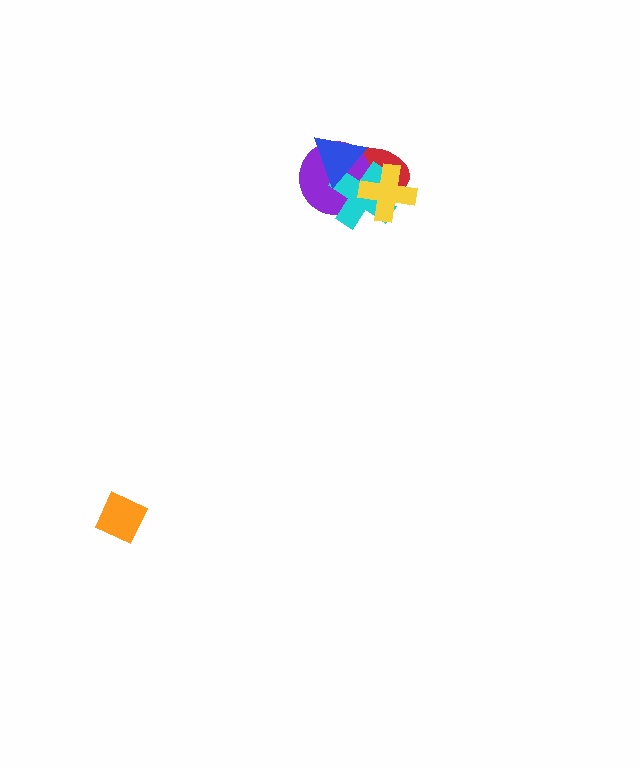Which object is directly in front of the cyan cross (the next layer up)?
The yellow cross is directly in front of the cyan cross.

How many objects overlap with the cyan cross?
4 objects overlap with the cyan cross.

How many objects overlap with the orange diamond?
0 objects overlap with the orange diamond.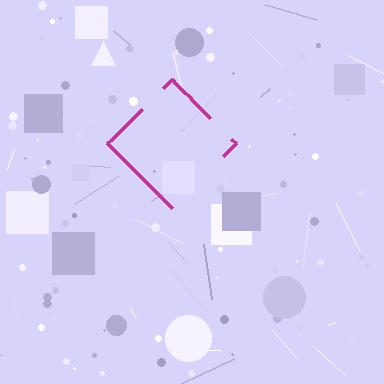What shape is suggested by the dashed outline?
The dashed outline suggests a diamond.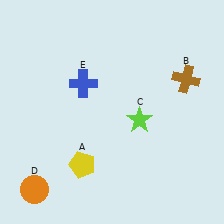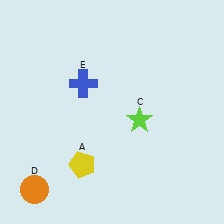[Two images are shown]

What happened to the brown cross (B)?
The brown cross (B) was removed in Image 2. It was in the top-right area of Image 1.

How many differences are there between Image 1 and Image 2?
There is 1 difference between the two images.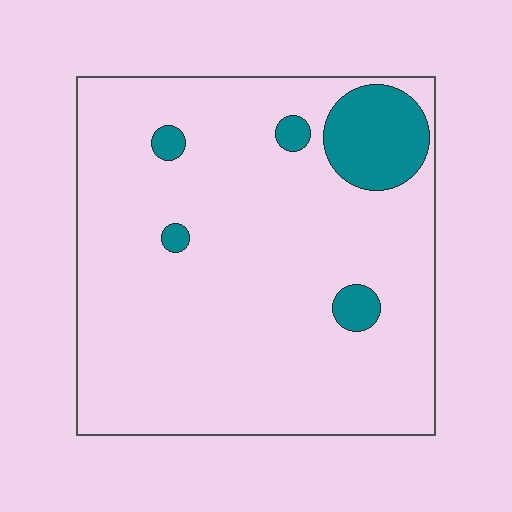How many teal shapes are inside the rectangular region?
5.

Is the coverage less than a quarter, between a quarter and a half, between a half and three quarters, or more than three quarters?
Less than a quarter.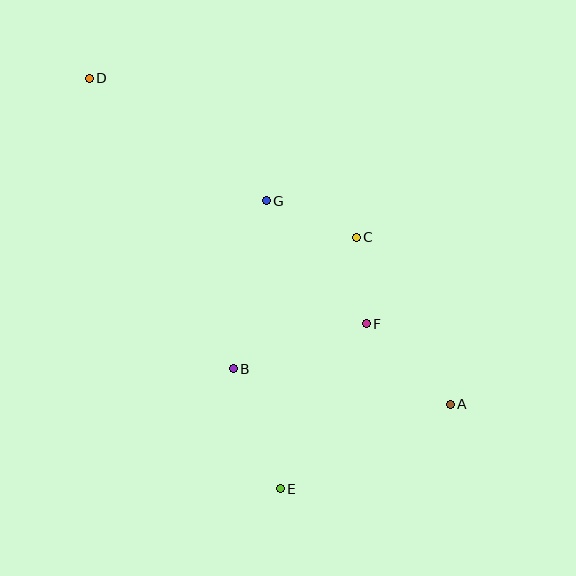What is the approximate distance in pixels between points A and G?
The distance between A and G is approximately 274 pixels.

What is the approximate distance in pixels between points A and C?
The distance between A and C is approximately 192 pixels.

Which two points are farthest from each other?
Points A and D are farthest from each other.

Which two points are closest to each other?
Points C and F are closest to each other.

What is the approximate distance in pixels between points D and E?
The distance between D and E is approximately 453 pixels.